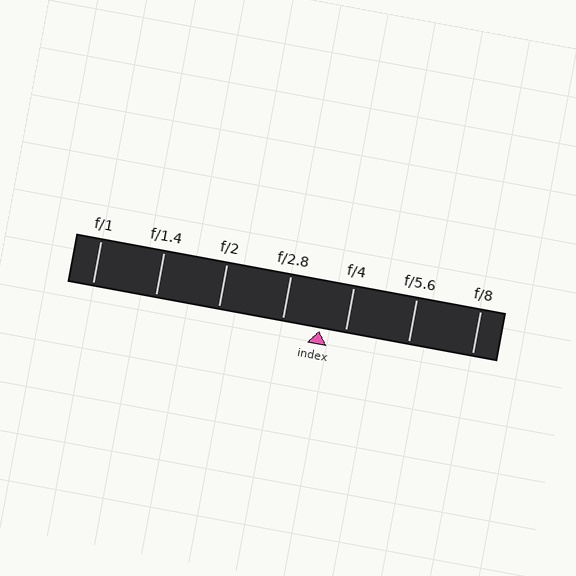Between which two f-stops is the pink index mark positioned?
The index mark is between f/2.8 and f/4.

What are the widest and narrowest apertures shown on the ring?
The widest aperture shown is f/1 and the narrowest is f/8.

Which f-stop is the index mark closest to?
The index mark is closest to f/4.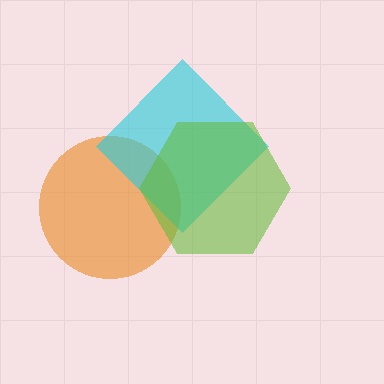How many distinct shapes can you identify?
There are 3 distinct shapes: an orange circle, a cyan diamond, a lime hexagon.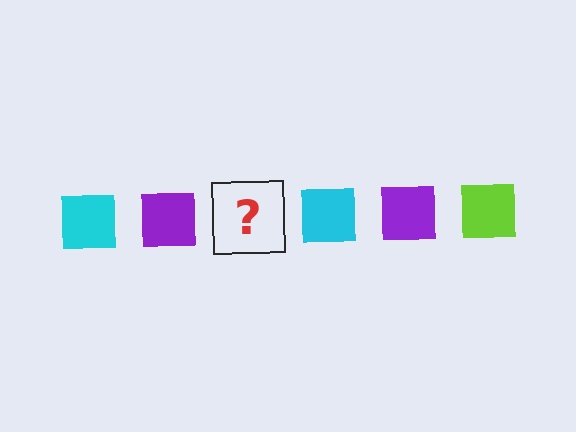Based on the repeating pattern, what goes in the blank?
The blank should be a lime square.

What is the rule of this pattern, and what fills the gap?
The rule is that the pattern cycles through cyan, purple, lime squares. The gap should be filled with a lime square.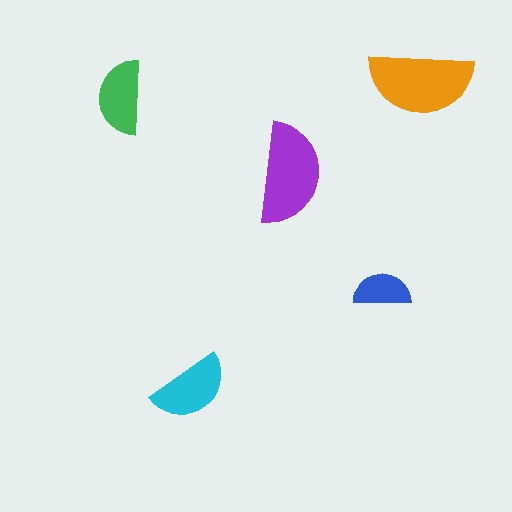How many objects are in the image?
There are 5 objects in the image.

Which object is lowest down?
The cyan semicircle is bottommost.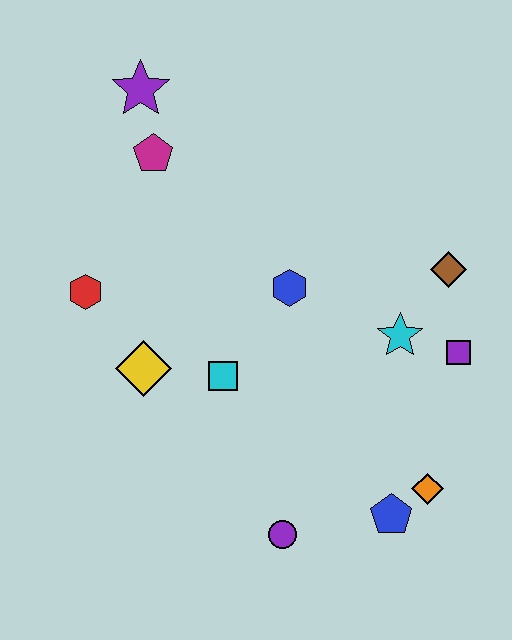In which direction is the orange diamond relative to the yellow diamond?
The orange diamond is to the right of the yellow diamond.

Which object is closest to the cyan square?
The yellow diamond is closest to the cyan square.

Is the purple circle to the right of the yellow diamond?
Yes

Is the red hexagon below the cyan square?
No